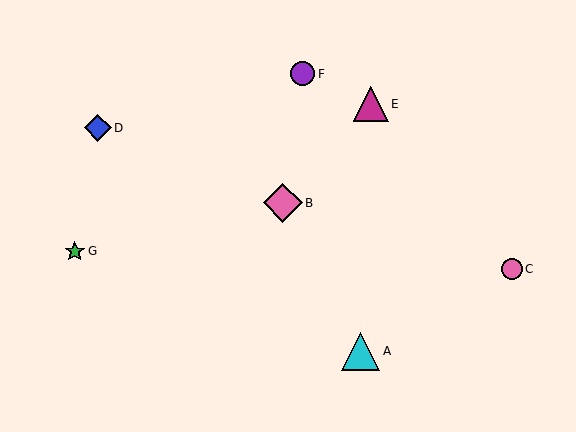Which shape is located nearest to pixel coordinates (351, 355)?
The cyan triangle (labeled A) at (361, 351) is nearest to that location.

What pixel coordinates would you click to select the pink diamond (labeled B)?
Click at (283, 203) to select the pink diamond B.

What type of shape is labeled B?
Shape B is a pink diamond.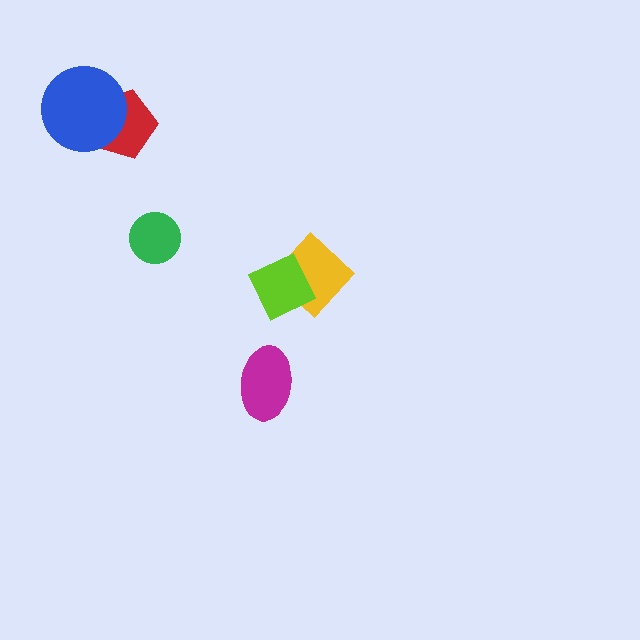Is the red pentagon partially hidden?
Yes, it is partially covered by another shape.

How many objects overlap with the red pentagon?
1 object overlaps with the red pentagon.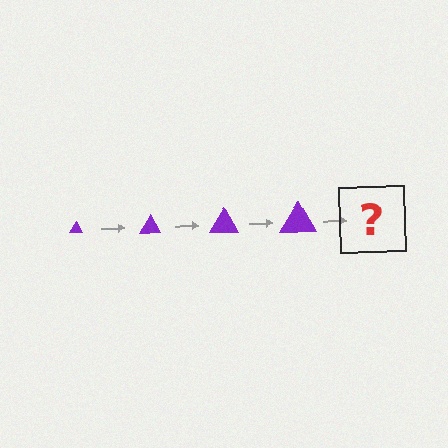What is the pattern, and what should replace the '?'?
The pattern is that the triangle gets progressively larger each step. The '?' should be a purple triangle, larger than the previous one.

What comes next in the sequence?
The next element should be a purple triangle, larger than the previous one.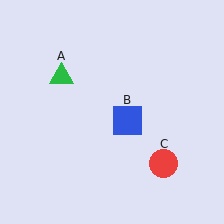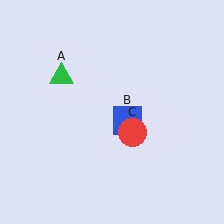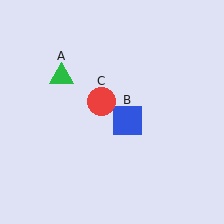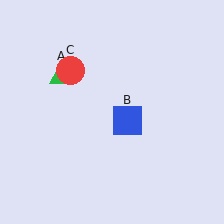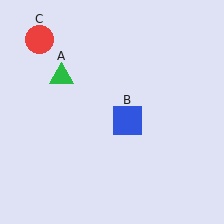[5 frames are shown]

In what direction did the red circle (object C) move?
The red circle (object C) moved up and to the left.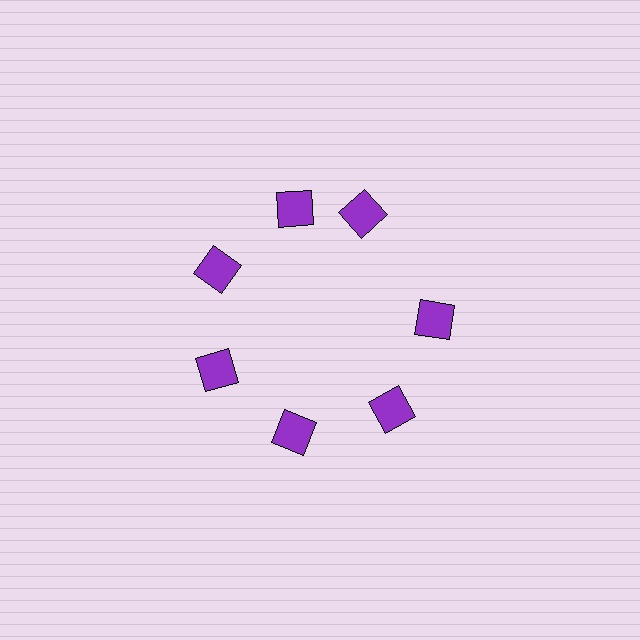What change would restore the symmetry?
The symmetry would be restored by rotating it back into even spacing with its neighbors so that all 7 squares sit at equal angles and equal distance from the center.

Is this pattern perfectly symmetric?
No. The 7 purple squares are arranged in a ring, but one element near the 1 o'clock position is rotated out of alignment along the ring, breaking the 7-fold rotational symmetry.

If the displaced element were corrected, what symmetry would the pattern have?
It would have 7-fold rotational symmetry — the pattern would map onto itself every 51 degrees.